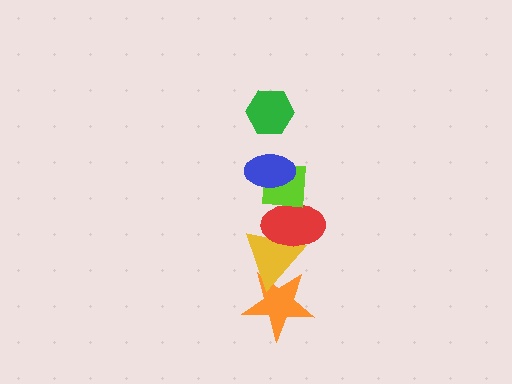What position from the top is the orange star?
The orange star is 6th from the top.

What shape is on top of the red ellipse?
The lime square is on top of the red ellipse.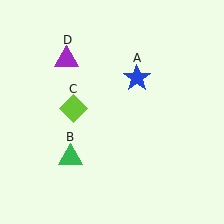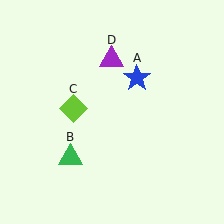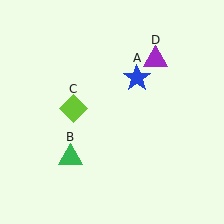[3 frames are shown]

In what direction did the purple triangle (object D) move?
The purple triangle (object D) moved right.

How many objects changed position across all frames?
1 object changed position: purple triangle (object D).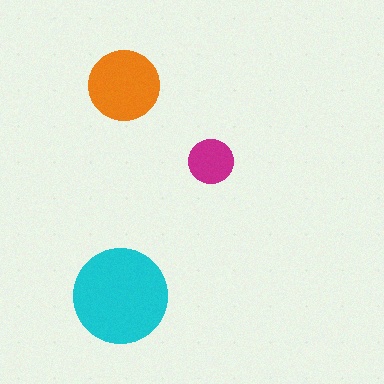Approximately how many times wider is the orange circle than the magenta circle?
About 1.5 times wider.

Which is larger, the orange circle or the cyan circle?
The cyan one.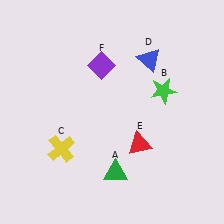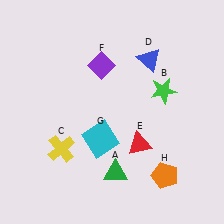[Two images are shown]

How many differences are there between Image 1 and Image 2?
There are 2 differences between the two images.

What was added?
A cyan square (G), an orange pentagon (H) were added in Image 2.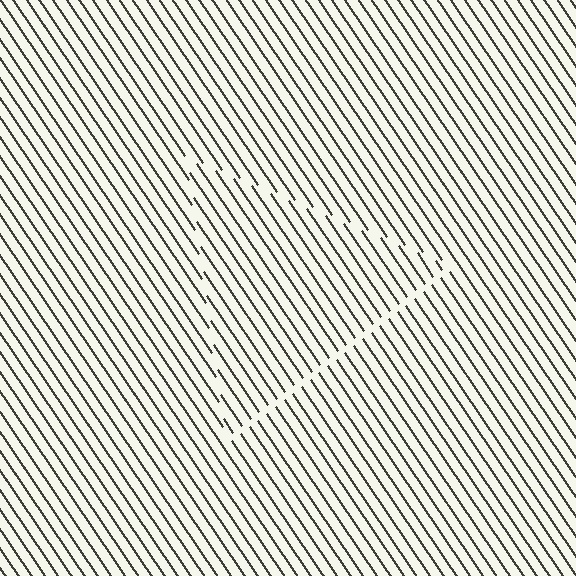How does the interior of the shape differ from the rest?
The interior of the shape contains the same grating, shifted by half a period — the contour is defined by the phase discontinuity where line-ends from the inner and outer gratings abut.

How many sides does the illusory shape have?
3 sides — the line-ends trace a triangle.